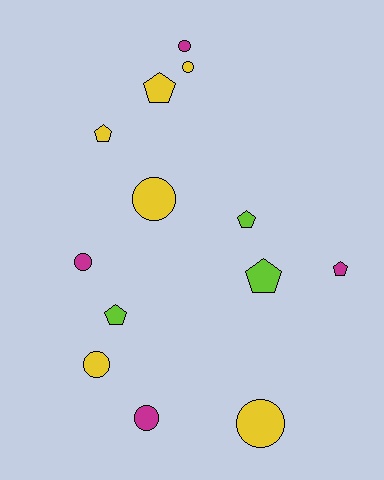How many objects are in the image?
There are 13 objects.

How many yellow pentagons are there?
There are 2 yellow pentagons.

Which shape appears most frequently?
Circle, with 7 objects.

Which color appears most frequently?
Yellow, with 6 objects.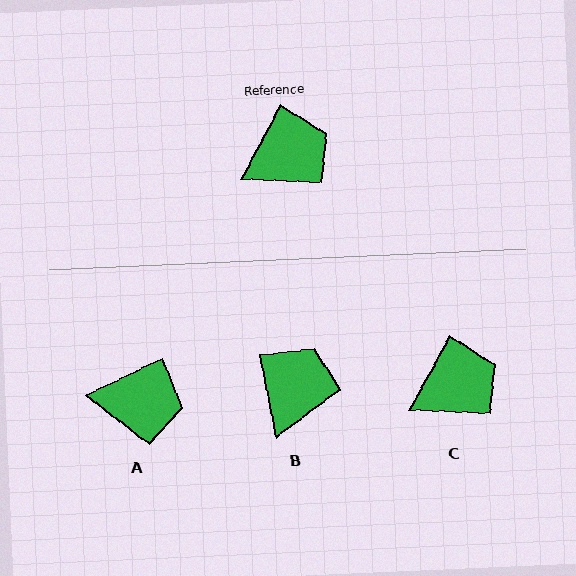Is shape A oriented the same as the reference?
No, it is off by about 36 degrees.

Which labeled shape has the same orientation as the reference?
C.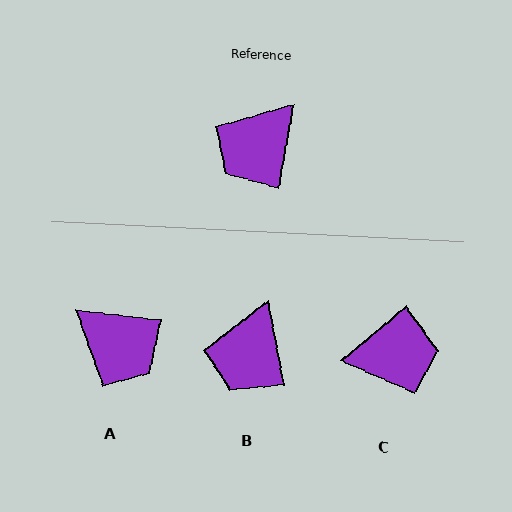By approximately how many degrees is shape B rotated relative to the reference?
Approximately 21 degrees counter-clockwise.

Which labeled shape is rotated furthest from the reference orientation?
C, about 140 degrees away.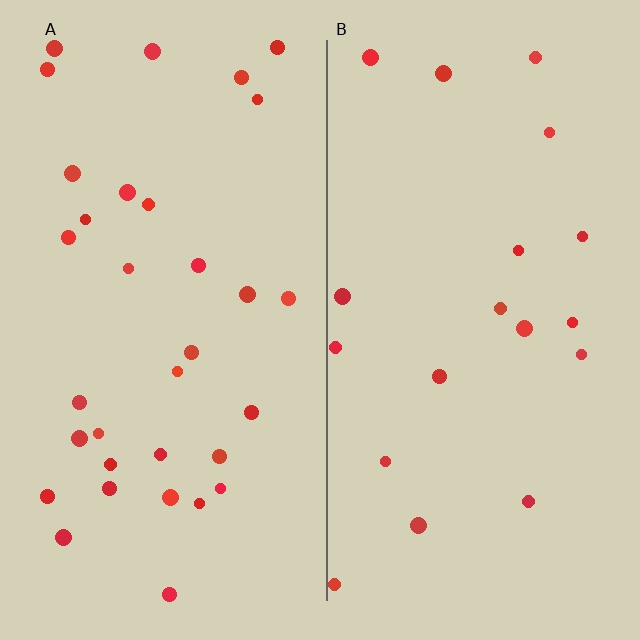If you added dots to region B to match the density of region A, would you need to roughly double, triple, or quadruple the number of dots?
Approximately double.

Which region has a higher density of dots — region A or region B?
A (the left).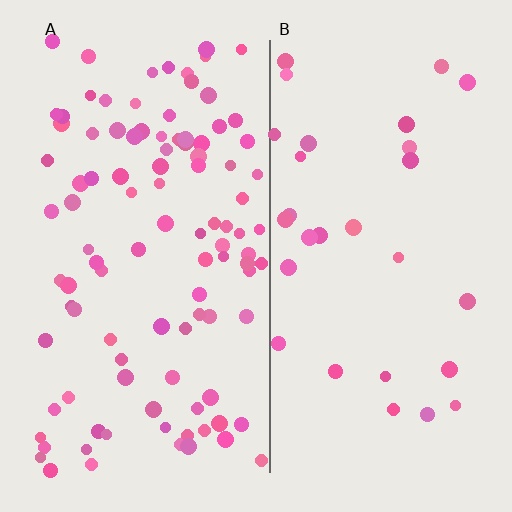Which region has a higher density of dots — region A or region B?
A (the left).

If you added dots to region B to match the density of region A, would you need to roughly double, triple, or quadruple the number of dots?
Approximately triple.